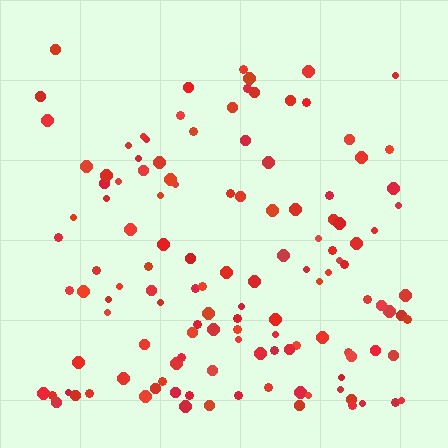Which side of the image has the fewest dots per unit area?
The top.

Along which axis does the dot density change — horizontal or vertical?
Vertical.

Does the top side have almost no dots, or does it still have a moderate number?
Still a moderate number, just noticeably fewer than the bottom.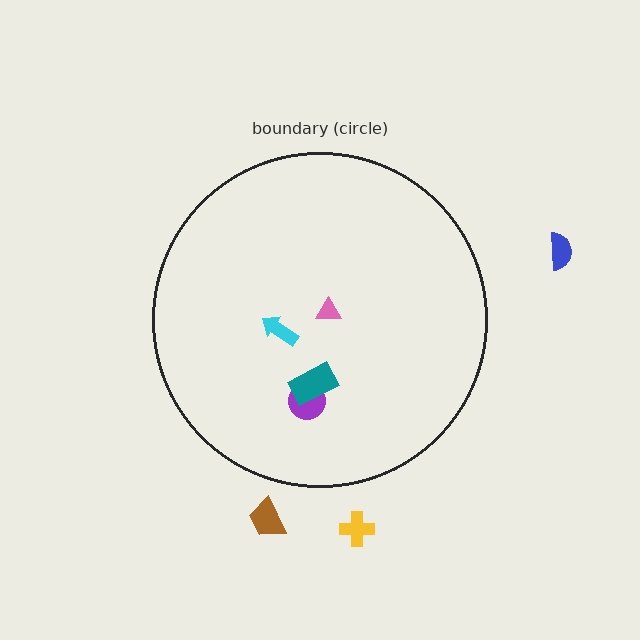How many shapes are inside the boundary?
4 inside, 3 outside.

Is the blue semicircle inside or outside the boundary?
Outside.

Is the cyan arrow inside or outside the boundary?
Inside.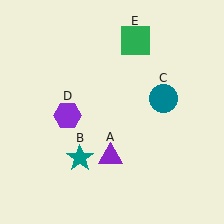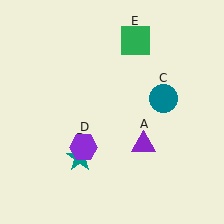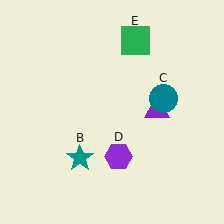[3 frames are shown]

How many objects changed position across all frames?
2 objects changed position: purple triangle (object A), purple hexagon (object D).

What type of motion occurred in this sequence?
The purple triangle (object A), purple hexagon (object D) rotated counterclockwise around the center of the scene.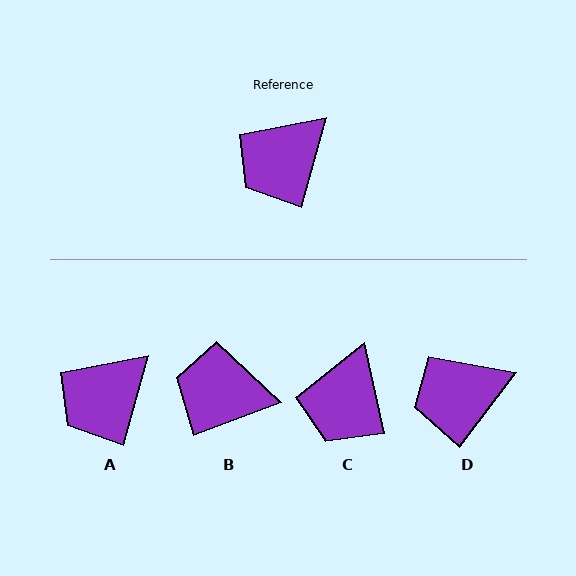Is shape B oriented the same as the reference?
No, it is off by about 54 degrees.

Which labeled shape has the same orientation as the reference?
A.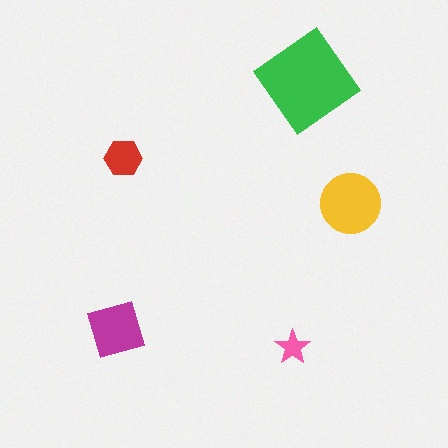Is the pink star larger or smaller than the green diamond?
Smaller.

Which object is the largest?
The green diamond.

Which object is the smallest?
The pink star.